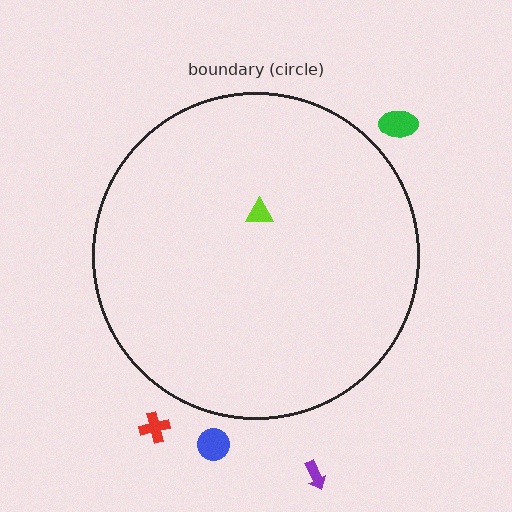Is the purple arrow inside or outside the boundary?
Outside.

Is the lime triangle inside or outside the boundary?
Inside.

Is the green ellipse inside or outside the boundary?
Outside.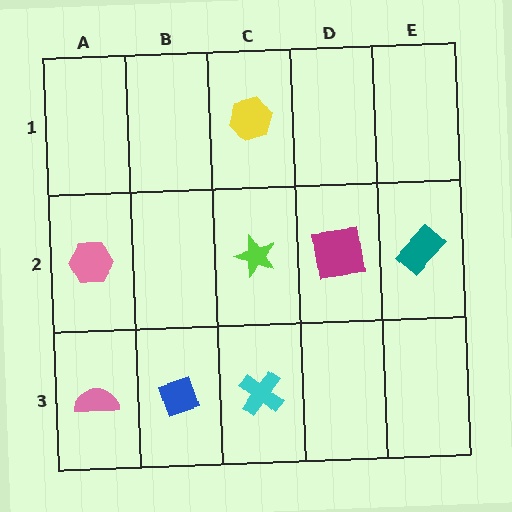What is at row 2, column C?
A lime star.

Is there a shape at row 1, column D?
No, that cell is empty.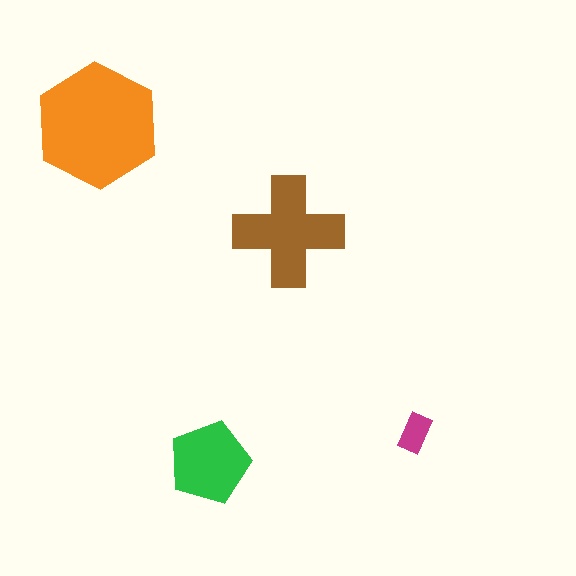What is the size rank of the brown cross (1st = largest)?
2nd.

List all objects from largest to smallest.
The orange hexagon, the brown cross, the green pentagon, the magenta rectangle.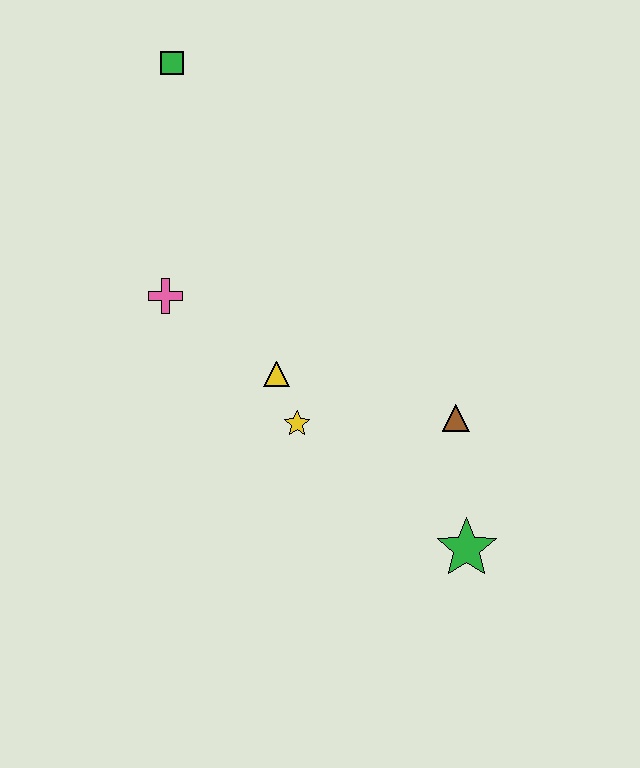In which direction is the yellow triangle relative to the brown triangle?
The yellow triangle is to the left of the brown triangle.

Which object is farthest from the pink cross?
The green star is farthest from the pink cross.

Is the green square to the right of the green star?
No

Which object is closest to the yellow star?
The yellow triangle is closest to the yellow star.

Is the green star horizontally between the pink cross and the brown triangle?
No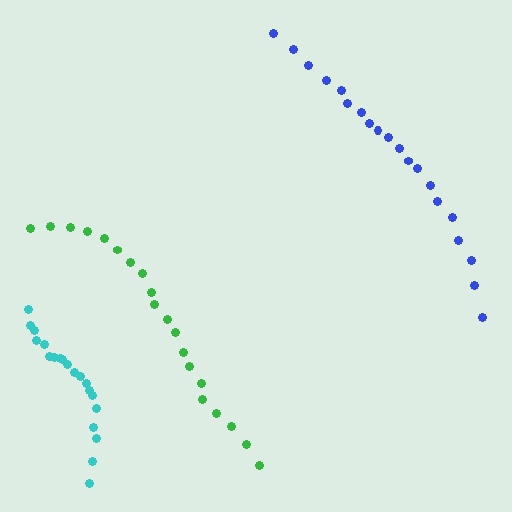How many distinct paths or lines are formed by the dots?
There are 3 distinct paths.